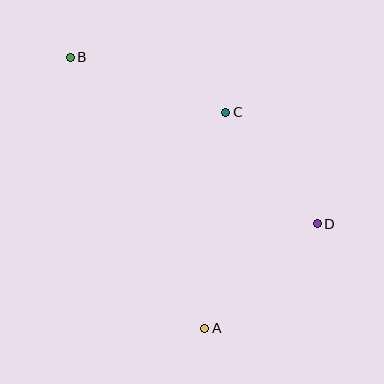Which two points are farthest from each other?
Points A and B are farthest from each other.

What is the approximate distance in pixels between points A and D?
The distance between A and D is approximately 154 pixels.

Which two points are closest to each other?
Points C and D are closest to each other.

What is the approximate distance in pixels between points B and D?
The distance between B and D is approximately 298 pixels.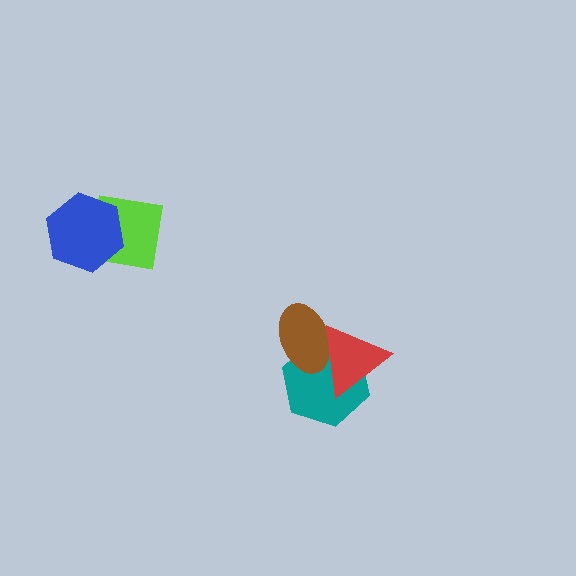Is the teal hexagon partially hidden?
Yes, it is partially covered by another shape.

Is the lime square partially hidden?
Yes, it is partially covered by another shape.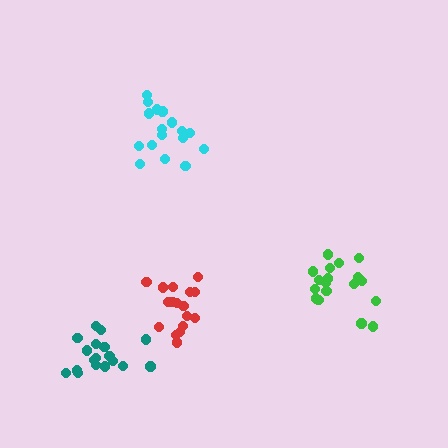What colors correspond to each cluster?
The clusters are colored: teal, cyan, green, red.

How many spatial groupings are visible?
There are 4 spatial groupings.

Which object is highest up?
The cyan cluster is topmost.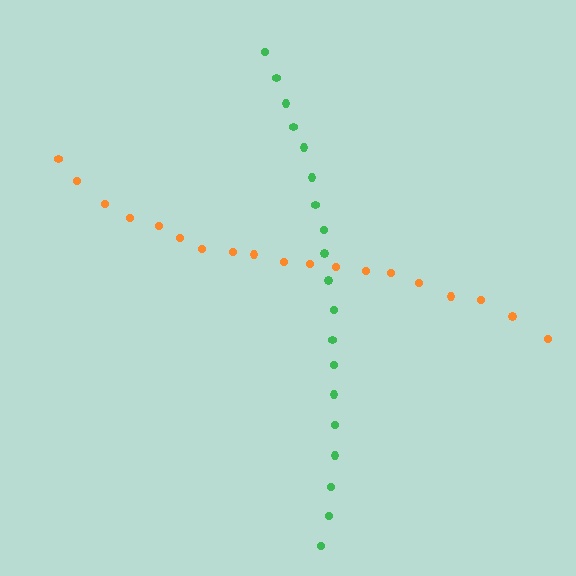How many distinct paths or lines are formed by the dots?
There are 2 distinct paths.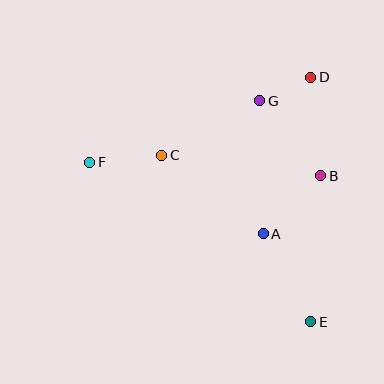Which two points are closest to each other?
Points D and G are closest to each other.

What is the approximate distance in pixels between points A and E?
The distance between A and E is approximately 100 pixels.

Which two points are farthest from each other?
Points E and F are farthest from each other.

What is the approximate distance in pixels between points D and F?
The distance between D and F is approximately 237 pixels.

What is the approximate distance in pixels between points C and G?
The distance between C and G is approximately 112 pixels.